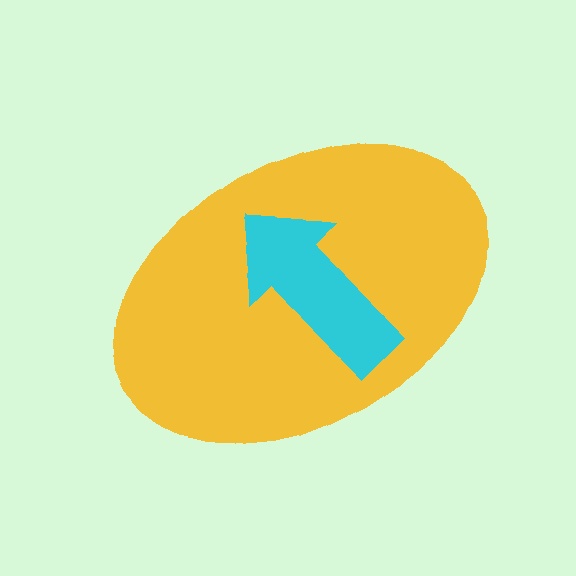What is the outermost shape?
The yellow ellipse.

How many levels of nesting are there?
2.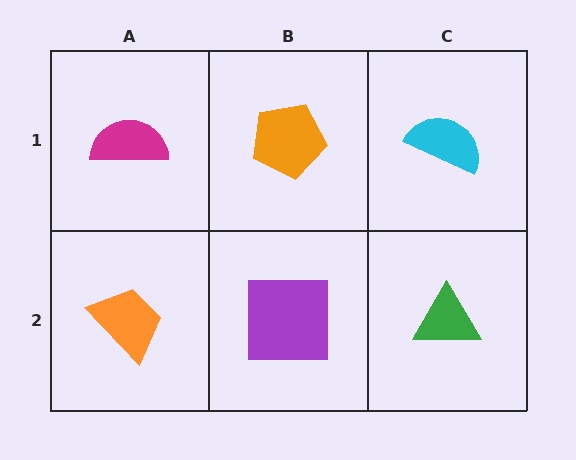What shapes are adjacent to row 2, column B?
An orange pentagon (row 1, column B), an orange trapezoid (row 2, column A), a green triangle (row 2, column C).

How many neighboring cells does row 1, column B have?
3.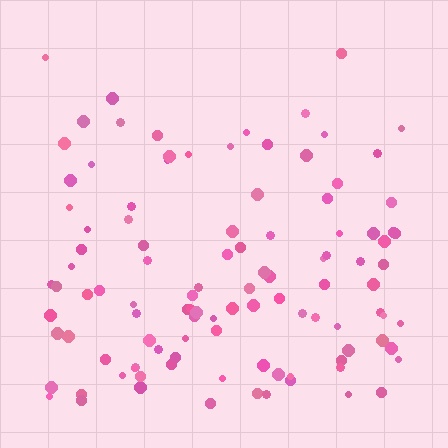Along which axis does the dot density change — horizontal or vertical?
Vertical.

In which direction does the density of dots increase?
From top to bottom, with the bottom side densest.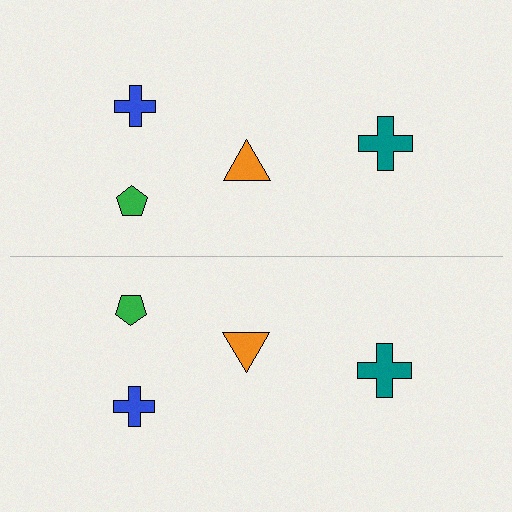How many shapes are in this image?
There are 8 shapes in this image.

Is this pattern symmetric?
Yes, this pattern has bilateral (reflection) symmetry.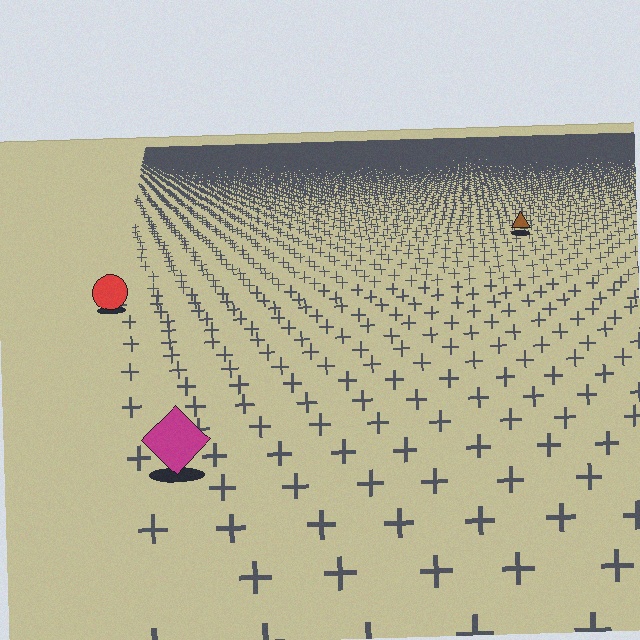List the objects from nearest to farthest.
From nearest to farthest: the magenta diamond, the red circle, the brown triangle.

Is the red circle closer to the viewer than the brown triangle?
Yes. The red circle is closer — you can tell from the texture gradient: the ground texture is coarser near it.